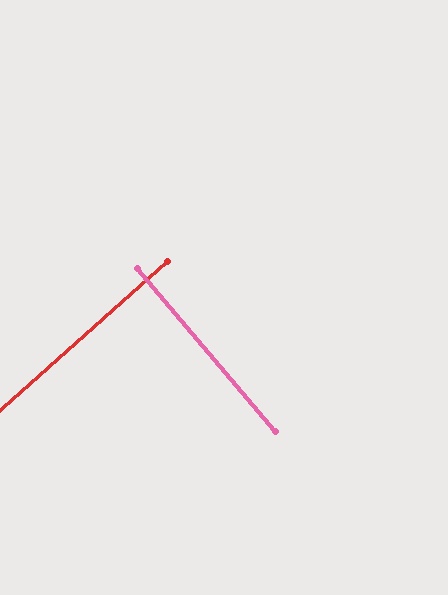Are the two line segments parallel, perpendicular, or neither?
Perpendicular — they meet at approximately 89°.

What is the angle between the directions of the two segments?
Approximately 89 degrees.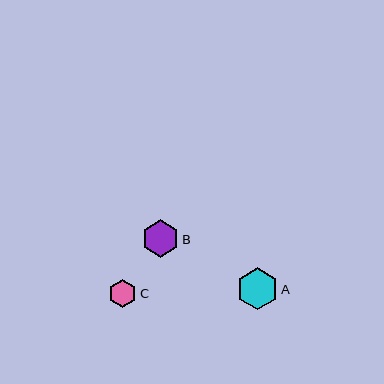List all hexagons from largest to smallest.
From largest to smallest: A, B, C.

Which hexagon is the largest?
Hexagon A is the largest with a size of approximately 42 pixels.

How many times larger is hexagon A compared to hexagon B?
Hexagon A is approximately 1.1 times the size of hexagon B.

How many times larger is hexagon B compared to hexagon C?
Hexagon B is approximately 1.3 times the size of hexagon C.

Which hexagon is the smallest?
Hexagon C is the smallest with a size of approximately 28 pixels.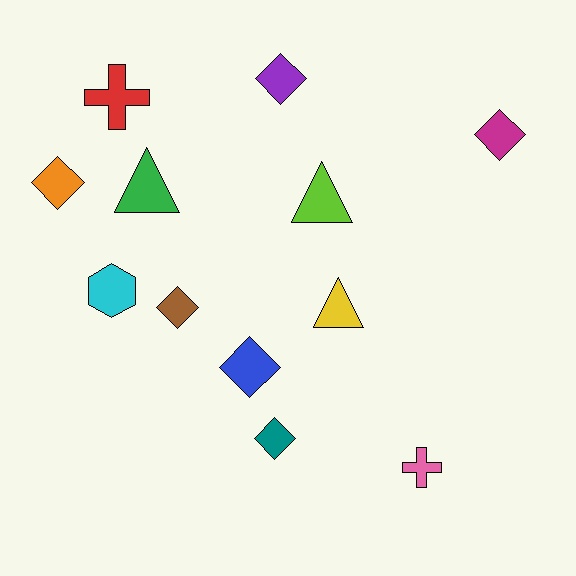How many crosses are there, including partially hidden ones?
There are 2 crosses.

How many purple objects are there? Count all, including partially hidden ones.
There is 1 purple object.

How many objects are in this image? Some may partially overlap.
There are 12 objects.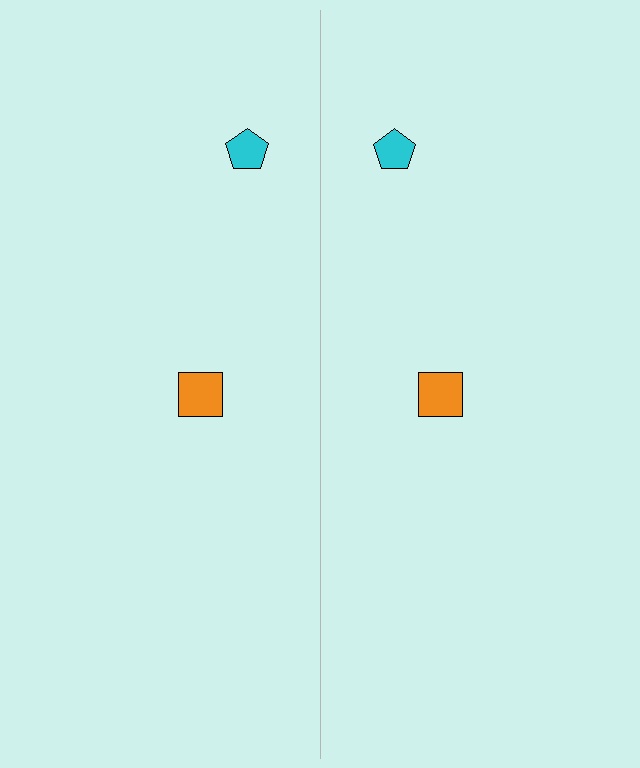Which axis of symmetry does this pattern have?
The pattern has a vertical axis of symmetry running through the center of the image.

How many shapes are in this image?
There are 4 shapes in this image.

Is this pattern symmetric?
Yes, this pattern has bilateral (reflection) symmetry.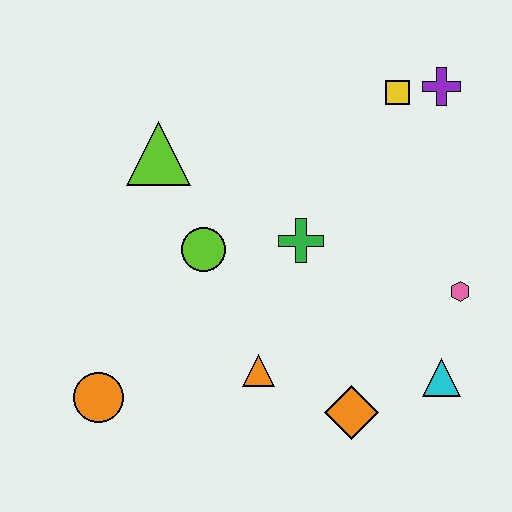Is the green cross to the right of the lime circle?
Yes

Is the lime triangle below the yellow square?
Yes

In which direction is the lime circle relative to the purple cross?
The lime circle is to the left of the purple cross.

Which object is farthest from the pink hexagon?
The orange circle is farthest from the pink hexagon.